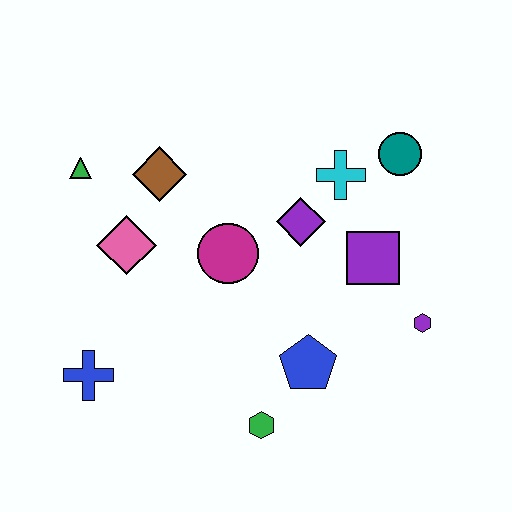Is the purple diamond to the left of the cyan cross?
Yes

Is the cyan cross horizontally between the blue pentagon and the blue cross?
No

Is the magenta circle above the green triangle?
No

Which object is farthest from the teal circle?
The blue cross is farthest from the teal circle.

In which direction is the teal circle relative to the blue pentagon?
The teal circle is above the blue pentagon.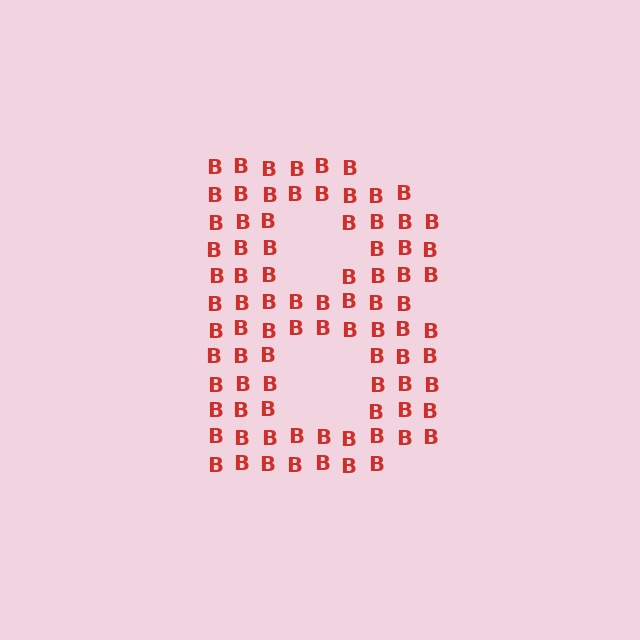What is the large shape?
The large shape is the letter B.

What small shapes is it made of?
It is made of small letter B's.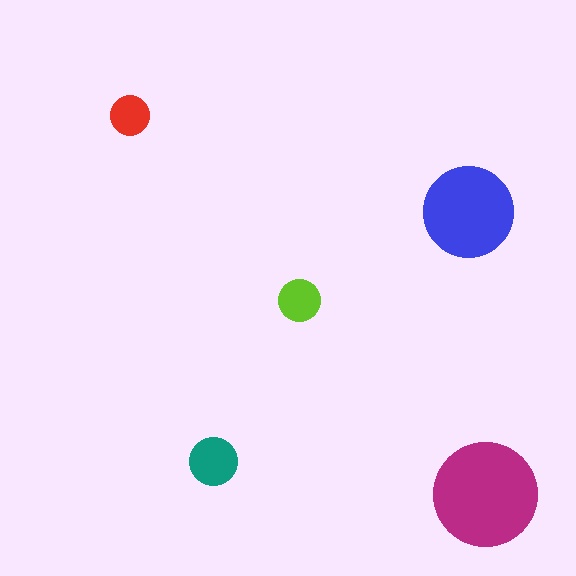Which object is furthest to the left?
The red circle is leftmost.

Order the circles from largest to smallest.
the magenta one, the blue one, the teal one, the lime one, the red one.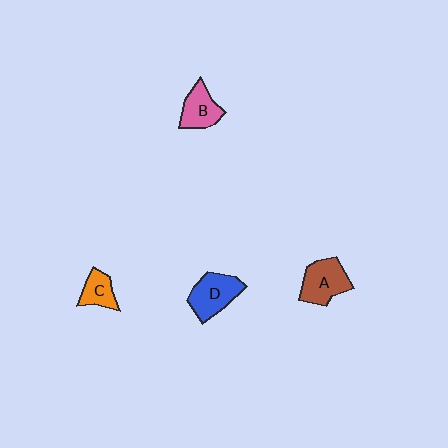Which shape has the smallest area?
Shape C (orange).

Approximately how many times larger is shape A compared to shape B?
Approximately 1.3 times.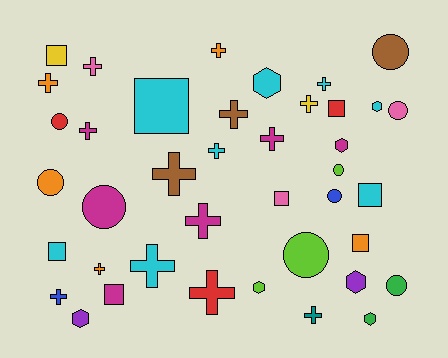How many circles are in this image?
There are 9 circles.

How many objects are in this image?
There are 40 objects.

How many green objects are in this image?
There are 2 green objects.